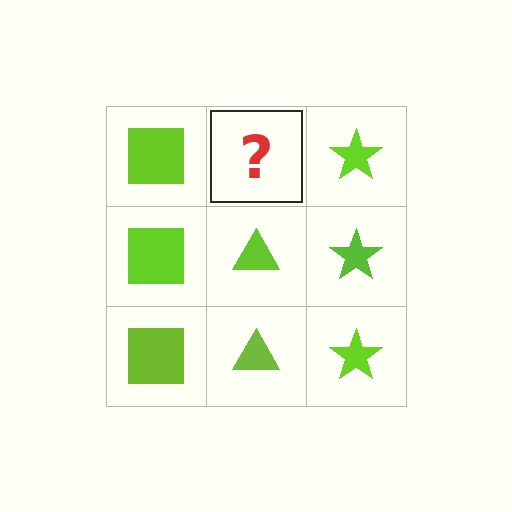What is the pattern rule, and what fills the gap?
The rule is that each column has a consistent shape. The gap should be filled with a lime triangle.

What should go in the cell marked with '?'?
The missing cell should contain a lime triangle.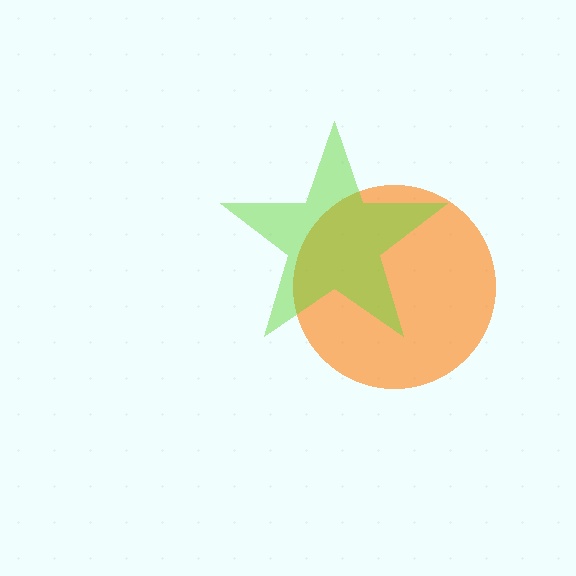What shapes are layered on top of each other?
The layered shapes are: an orange circle, a lime star.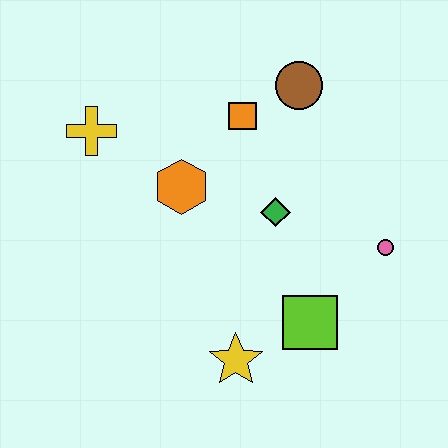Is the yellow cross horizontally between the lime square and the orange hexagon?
No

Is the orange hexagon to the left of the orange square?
Yes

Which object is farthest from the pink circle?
The yellow cross is farthest from the pink circle.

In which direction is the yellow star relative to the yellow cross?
The yellow star is below the yellow cross.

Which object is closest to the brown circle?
The orange square is closest to the brown circle.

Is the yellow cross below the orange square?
Yes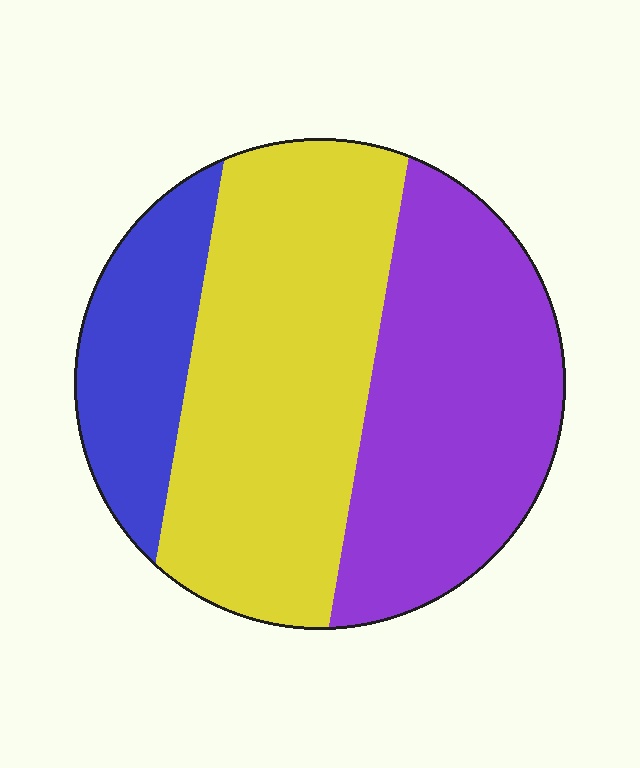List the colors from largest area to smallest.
From largest to smallest: yellow, purple, blue.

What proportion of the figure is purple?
Purple takes up about three eighths (3/8) of the figure.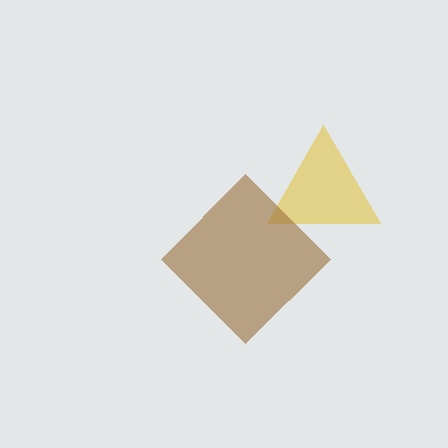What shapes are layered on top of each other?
The layered shapes are: a yellow triangle, a brown diamond.